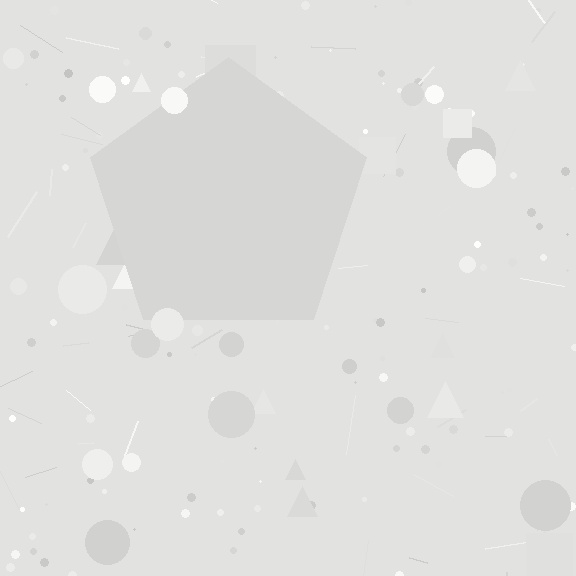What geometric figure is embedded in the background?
A pentagon is embedded in the background.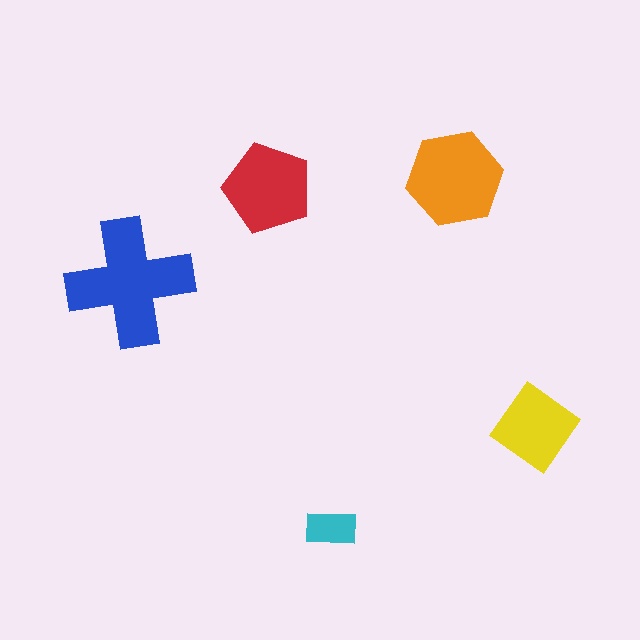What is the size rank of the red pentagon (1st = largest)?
3rd.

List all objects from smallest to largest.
The cyan rectangle, the yellow diamond, the red pentagon, the orange hexagon, the blue cross.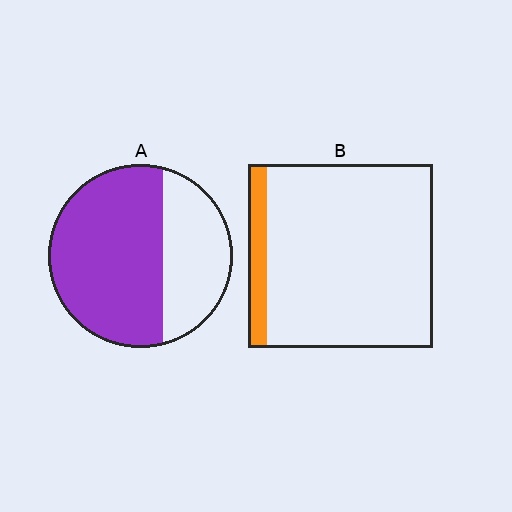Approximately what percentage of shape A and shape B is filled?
A is approximately 65% and B is approximately 10%.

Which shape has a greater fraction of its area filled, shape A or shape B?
Shape A.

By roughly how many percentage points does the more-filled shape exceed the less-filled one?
By roughly 55 percentage points (A over B).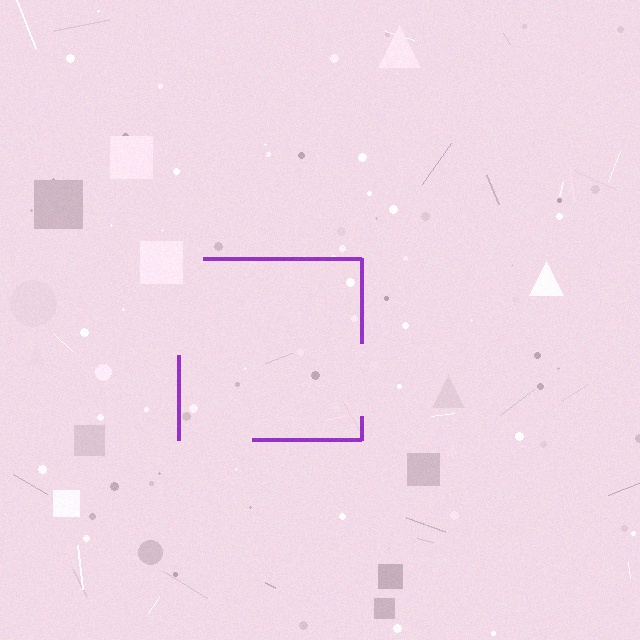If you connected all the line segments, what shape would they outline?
They would outline a square.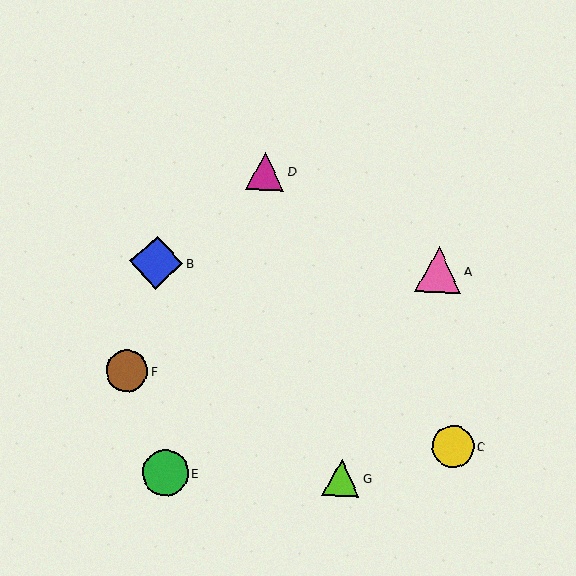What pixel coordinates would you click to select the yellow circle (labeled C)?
Click at (453, 446) to select the yellow circle C.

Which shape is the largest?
The blue diamond (labeled B) is the largest.